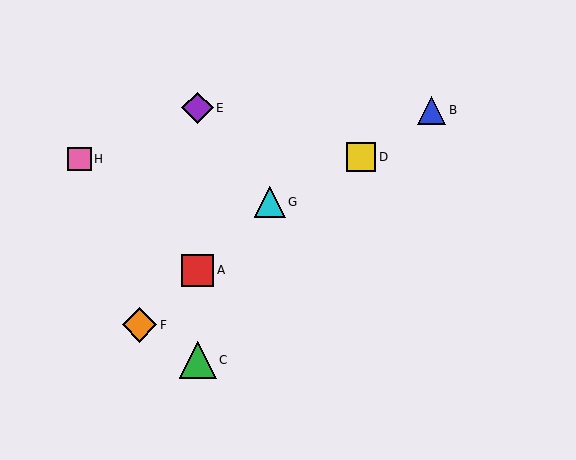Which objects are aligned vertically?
Objects A, C, E are aligned vertically.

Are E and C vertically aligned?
Yes, both are at x≈198.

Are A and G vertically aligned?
No, A is at x≈198 and G is at x≈270.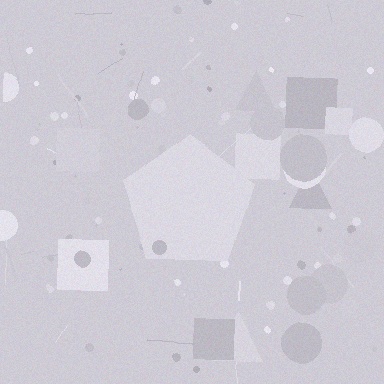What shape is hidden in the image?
A pentagon is hidden in the image.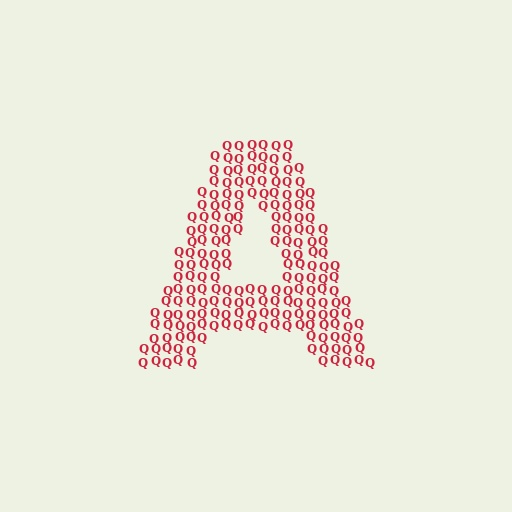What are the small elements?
The small elements are letter Q's.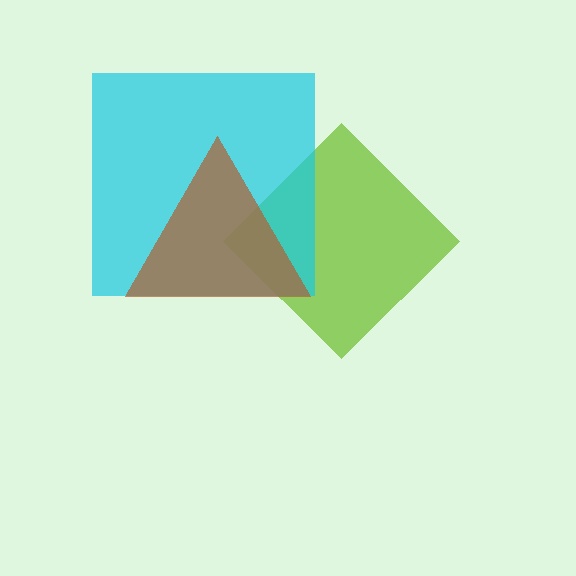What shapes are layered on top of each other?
The layered shapes are: a lime diamond, a cyan square, a brown triangle.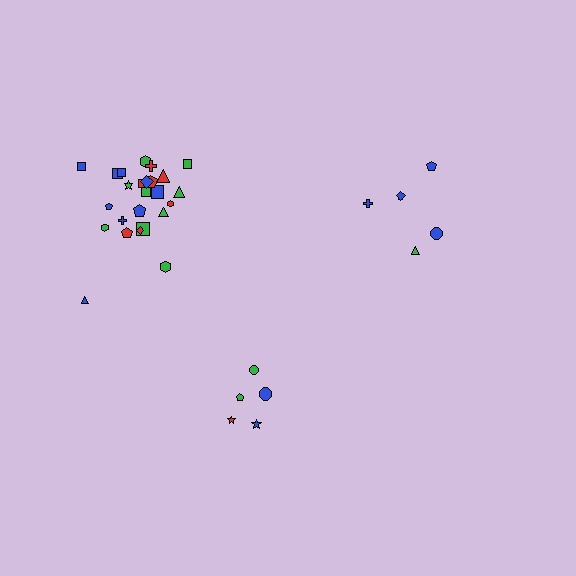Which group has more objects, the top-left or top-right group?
The top-left group.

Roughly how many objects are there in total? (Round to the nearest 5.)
Roughly 35 objects in total.